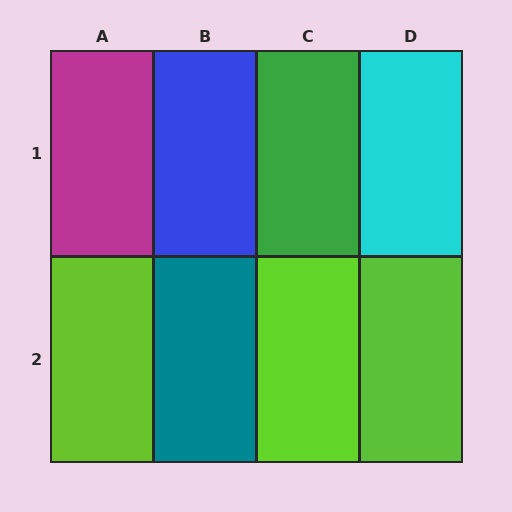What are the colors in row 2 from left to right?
Lime, teal, lime, lime.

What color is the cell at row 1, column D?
Cyan.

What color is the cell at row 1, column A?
Magenta.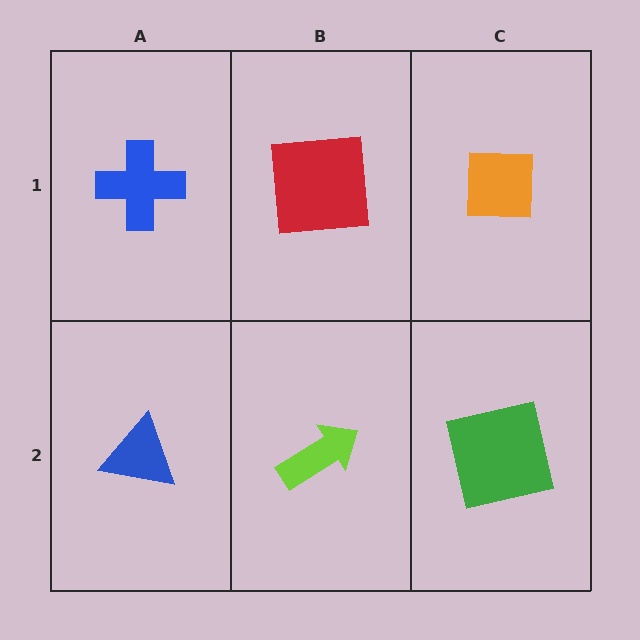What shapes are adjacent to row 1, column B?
A lime arrow (row 2, column B), a blue cross (row 1, column A), an orange square (row 1, column C).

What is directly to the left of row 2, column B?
A blue triangle.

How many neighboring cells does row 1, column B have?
3.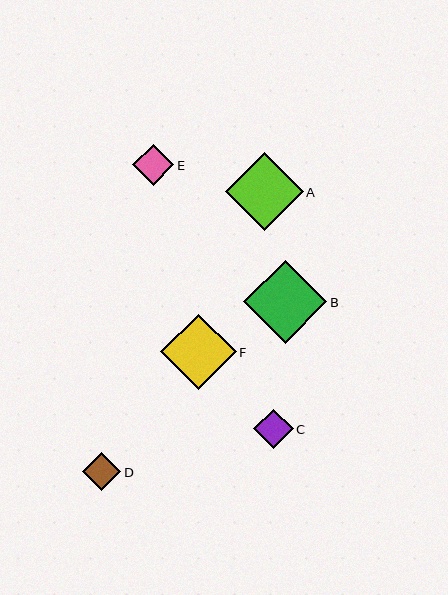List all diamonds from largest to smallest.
From largest to smallest: B, A, F, E, C, D.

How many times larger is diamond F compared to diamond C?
Diamond F is approximately 1.9 times the size of diamond C.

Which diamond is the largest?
Diamond B is the largest with a size of approximately 83 pixels.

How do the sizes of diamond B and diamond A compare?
Diamond B and diamond A are approximately the same size.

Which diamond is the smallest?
Diamond D is the smallest with a size of approximately 38 pixels.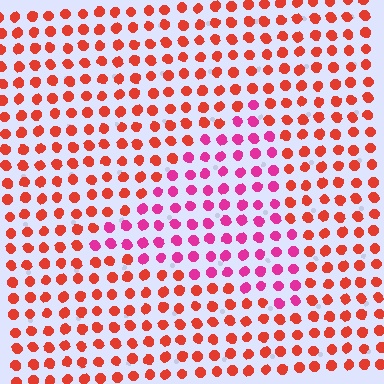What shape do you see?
I see a triangle.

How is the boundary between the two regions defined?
The boundary is defined purely by a slight shift in hue (about 42 degrees). Spacing, size, and orientation are identical on both sides.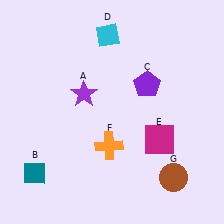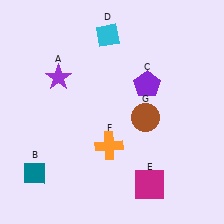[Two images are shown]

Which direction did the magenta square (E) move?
The magenta square (E) moved down.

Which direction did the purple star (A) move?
The purple star (A) moved left.